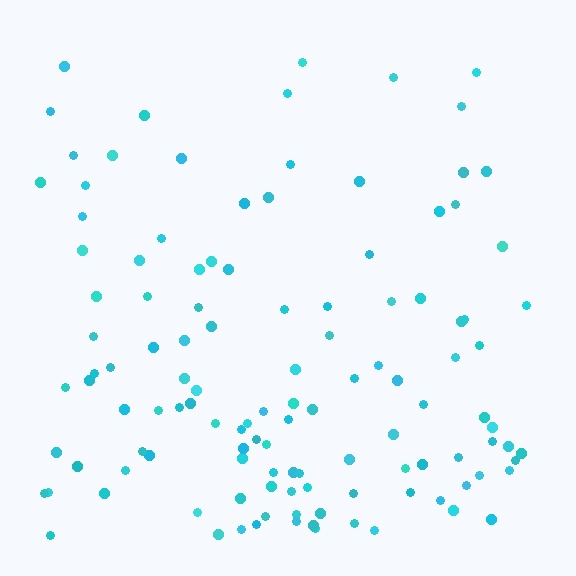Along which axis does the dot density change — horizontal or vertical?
Vertical.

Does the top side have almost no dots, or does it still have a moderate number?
Still a moderate number, just noticeably fewer than the bottom.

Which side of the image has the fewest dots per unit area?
The top.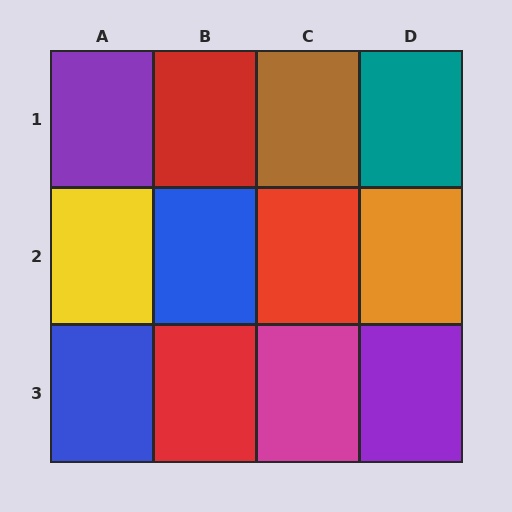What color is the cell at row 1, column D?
Teal.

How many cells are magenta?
1 cell is magenta.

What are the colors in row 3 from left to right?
Blue, red, magenta, purple.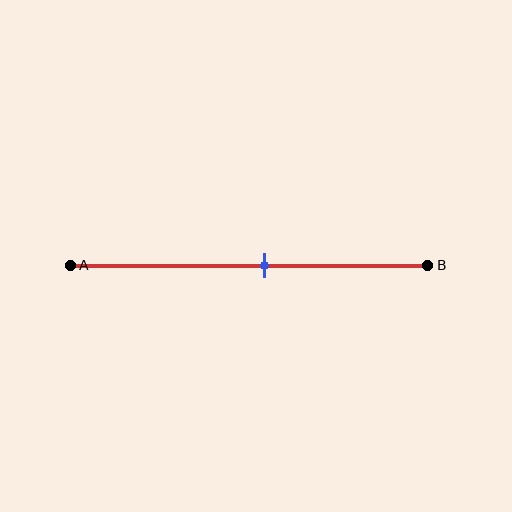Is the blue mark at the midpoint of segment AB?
No, the mark is at about 55% from A, not at the 50% midpoint.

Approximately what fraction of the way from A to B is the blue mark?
The blue mark is approximately 55% of the way from A to B.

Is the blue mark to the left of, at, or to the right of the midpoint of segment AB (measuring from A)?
The blue mark is to the right of the midpoint of segment AB.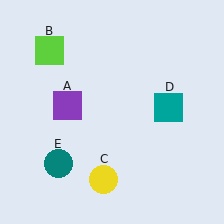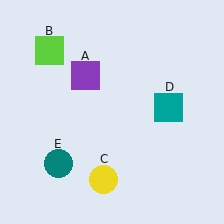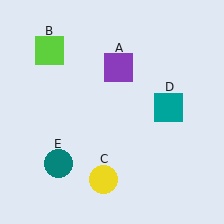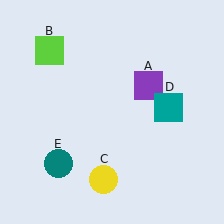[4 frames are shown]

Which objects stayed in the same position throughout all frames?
Lime square (object B) and yellow circle (object C) and teal square (object D) and teal circle (object E) remained stationary.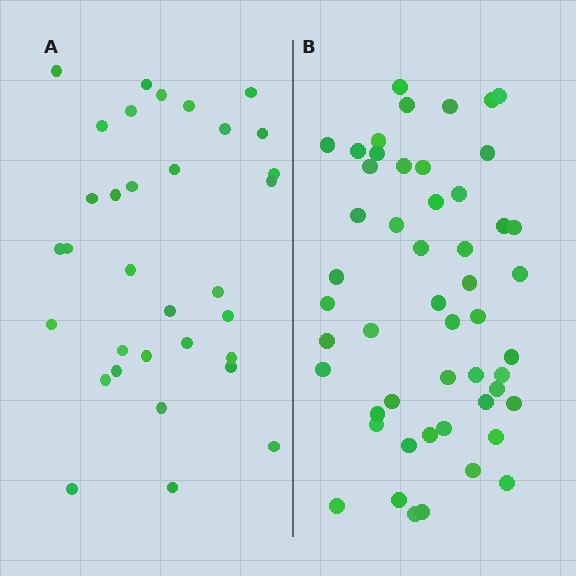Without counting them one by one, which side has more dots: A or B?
Region B (the right region) has more dots.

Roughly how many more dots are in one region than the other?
Region B has approximately 20 more dots than region A.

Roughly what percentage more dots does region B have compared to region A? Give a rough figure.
About 55% more.